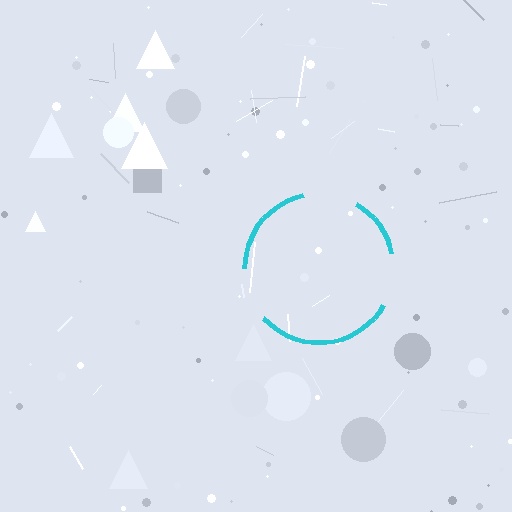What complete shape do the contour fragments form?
The contour fragments form a circle.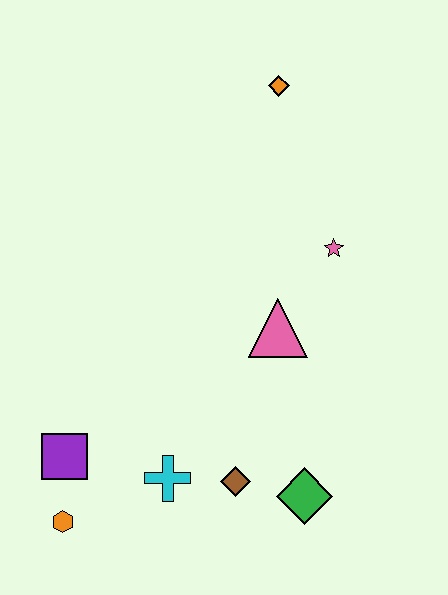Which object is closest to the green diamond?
The brown diamond is closest to the green diamond.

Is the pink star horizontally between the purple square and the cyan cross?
No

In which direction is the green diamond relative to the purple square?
The green diamond is to the right of the purple square.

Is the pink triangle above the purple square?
Yes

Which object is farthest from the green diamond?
The orange diamond is farthest from the green diamond.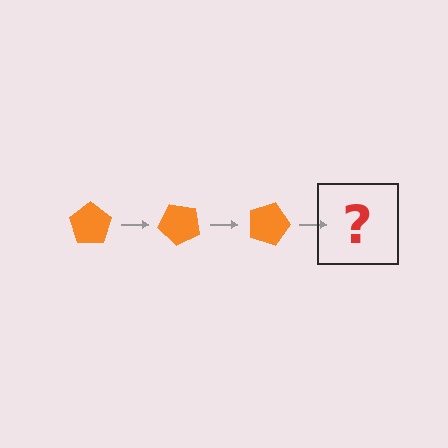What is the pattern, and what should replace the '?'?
The pattern is that the pentagon rotates 45 degrees each step. The '?' should be an orange pentagon rotated 135 degrees.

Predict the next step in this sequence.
The next step is an orange pentagon rotated 135 degrees.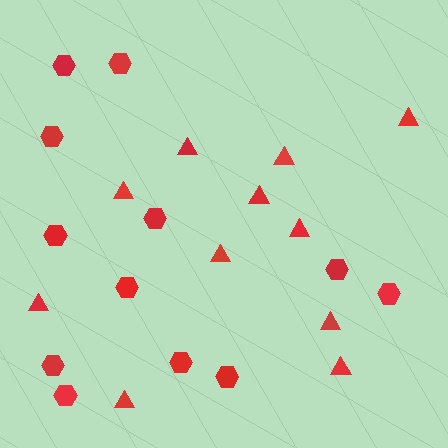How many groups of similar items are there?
There are 2 groups: one group of hexagons (12) and one group of triangles (11).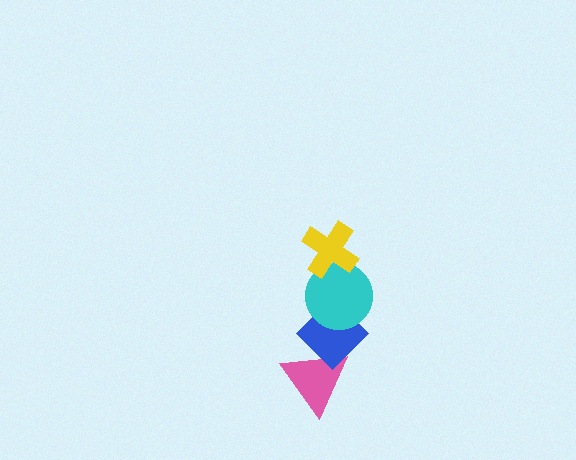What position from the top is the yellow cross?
The yellow cross is 1st from the top.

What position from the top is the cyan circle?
The cyan circle is 2nd from the top.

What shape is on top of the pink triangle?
The blue diamond is on top of the pink triangle.